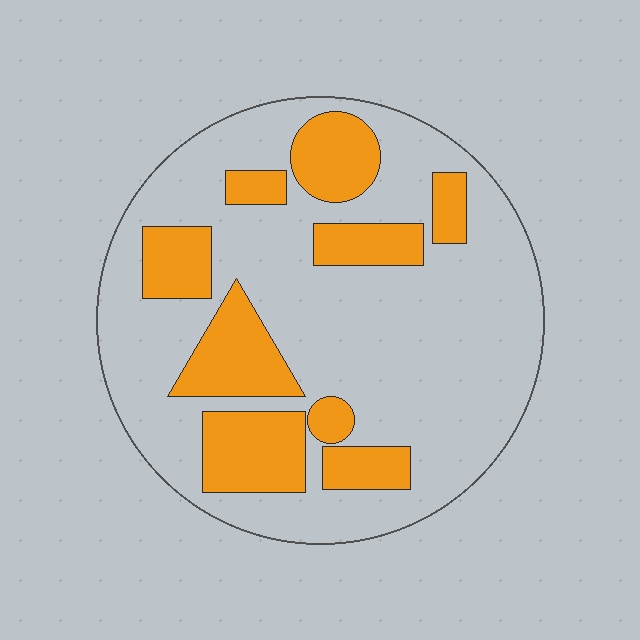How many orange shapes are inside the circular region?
9.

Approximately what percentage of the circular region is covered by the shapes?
Approximately 30%.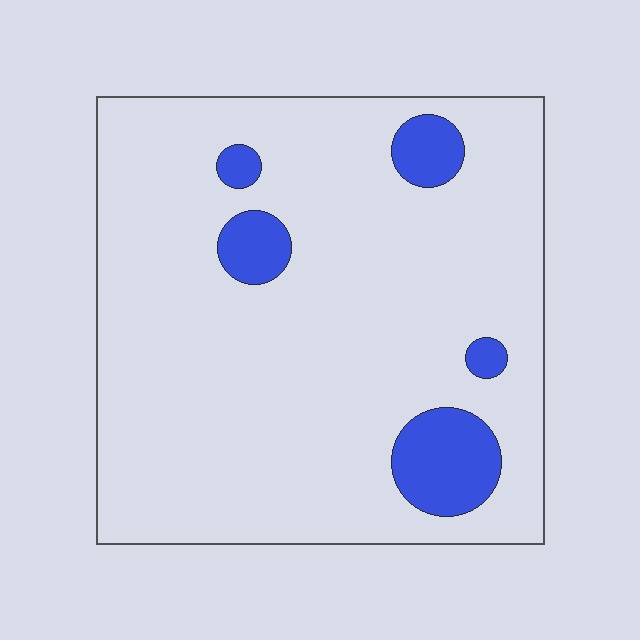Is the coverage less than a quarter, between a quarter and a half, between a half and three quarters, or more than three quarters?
Less than a quarter.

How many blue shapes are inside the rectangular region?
5.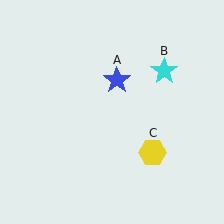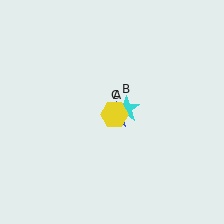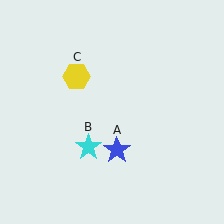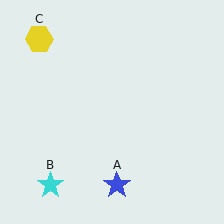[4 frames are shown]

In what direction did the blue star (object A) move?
The blue star (object A) moved down.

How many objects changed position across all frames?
3 objects changed position: blue star (object A), cyan star (object B), yellow hexagon (object C).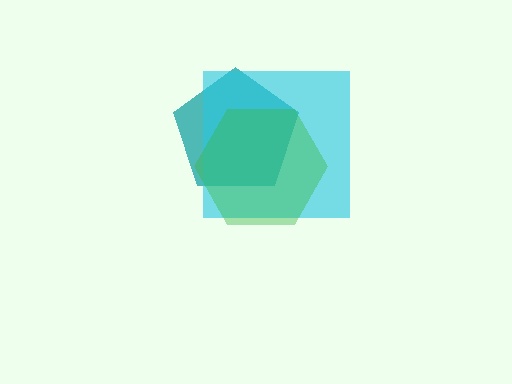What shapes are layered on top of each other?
The layered shapes are: a teal pentagon, a cyan square, a green hexagon.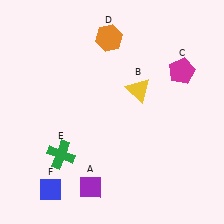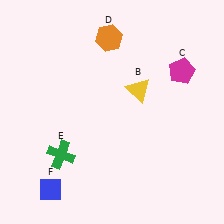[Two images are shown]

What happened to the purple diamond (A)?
The purple diamond (A) was removed in Image 2. It was in the bottom-left area of Image 1.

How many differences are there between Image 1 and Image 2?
There is 1 difference between the two images.